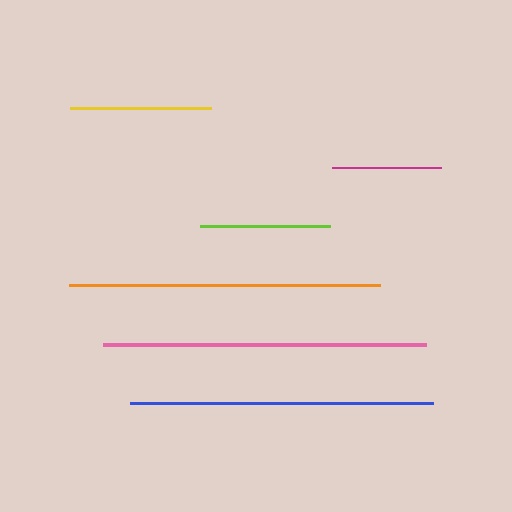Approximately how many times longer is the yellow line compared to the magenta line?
The yellow line is approximately 1.3 times the length of the magenta line.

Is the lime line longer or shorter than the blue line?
The blue line is longer than the lime line.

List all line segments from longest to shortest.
From longest to shortest: pink, orange, blue, yellow, lime, magenta.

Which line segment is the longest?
The pink line is the longest at approximately 323 pixels.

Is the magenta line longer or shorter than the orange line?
The orange line is longer than the magenta line.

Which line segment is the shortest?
The magenta line is the shortest at approximately 109 pixels.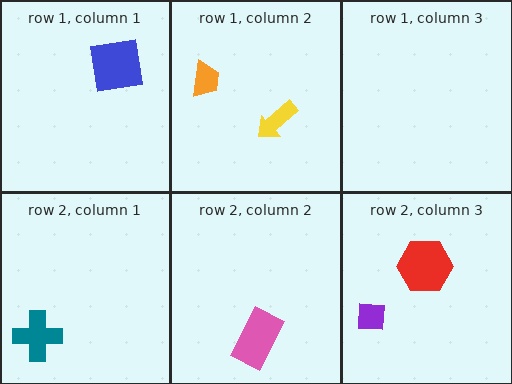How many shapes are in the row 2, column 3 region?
2.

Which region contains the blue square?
The row 1, column 1 region.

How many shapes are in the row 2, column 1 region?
1.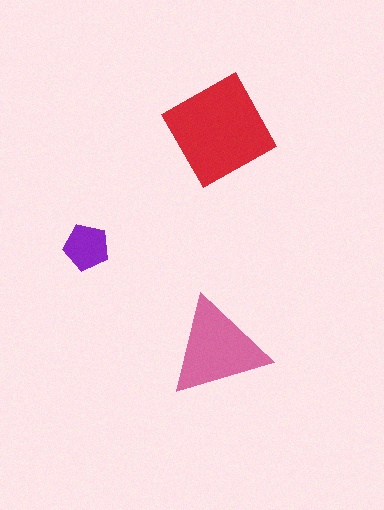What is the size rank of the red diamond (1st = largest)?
1st.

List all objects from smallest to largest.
The purple pentagon, the pink triangle, the red diamond.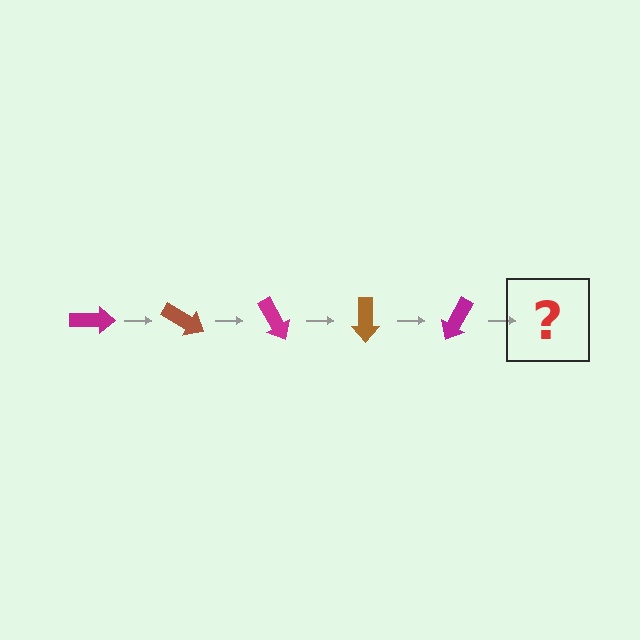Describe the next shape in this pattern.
It should be a brown arrow, rotated 150 degrees from the start.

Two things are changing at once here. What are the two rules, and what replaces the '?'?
The two rules are that it rotates 30 degrees each step and the color cycles through magenta and brown. The '?' should be a brown arrow, rotated 150 degrees from the start.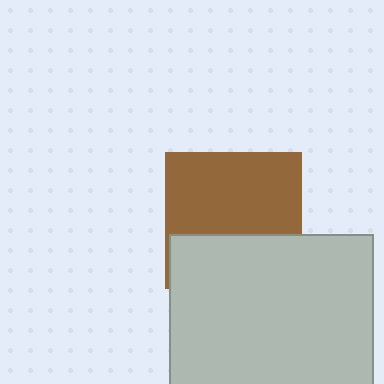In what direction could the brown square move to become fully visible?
The brown square could move up. That would shift it out from behind the light gray square entirely.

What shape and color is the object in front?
The object in front is a light gray square.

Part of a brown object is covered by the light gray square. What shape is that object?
It is a square.